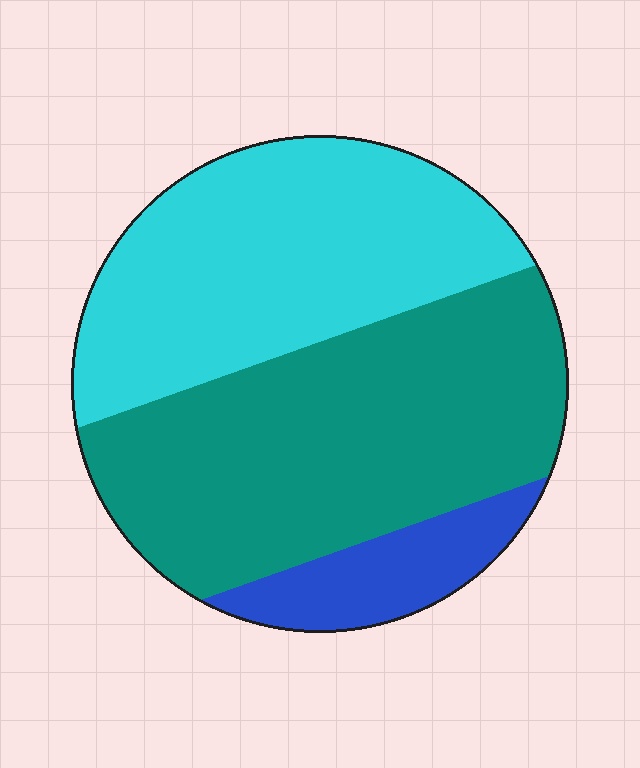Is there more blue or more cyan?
Cyan.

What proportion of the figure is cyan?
Cyan takes up about two fifths (2/5) of the figure.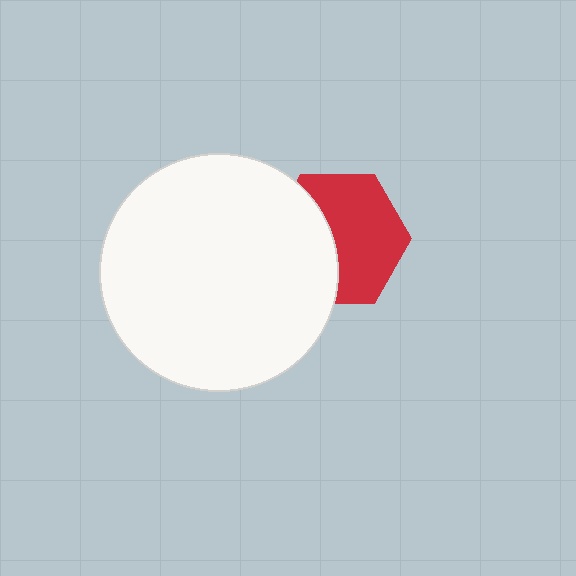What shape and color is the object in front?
The object in front is a white circle.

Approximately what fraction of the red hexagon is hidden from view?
Roughly 41% of the red hexagon is hidden behind the white circle.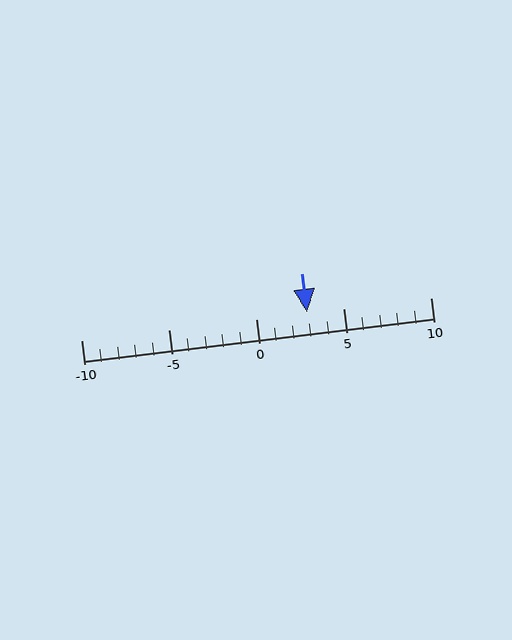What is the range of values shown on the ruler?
The ruler shows values from -10 to 10.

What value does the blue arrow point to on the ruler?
The blue arrow points to approximately 3.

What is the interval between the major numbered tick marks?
The major tick marks are spaced 5 units apart.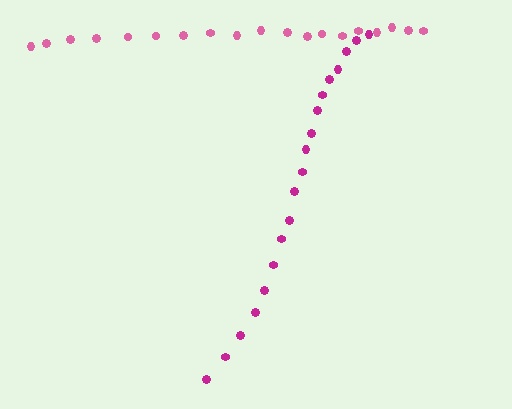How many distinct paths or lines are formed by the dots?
There are 2 distinct paths.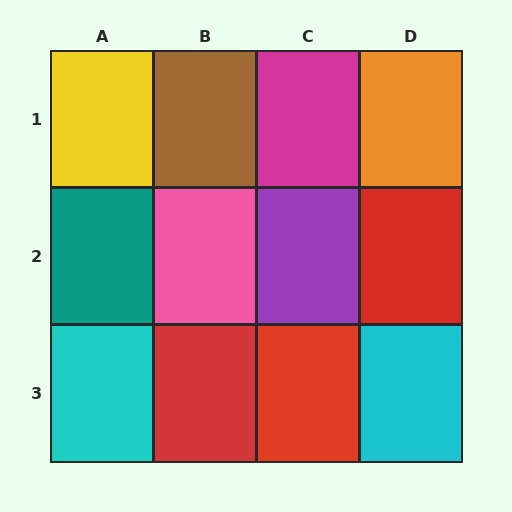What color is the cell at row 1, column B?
Brown.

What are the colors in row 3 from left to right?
Cyan, red, red, cyan.